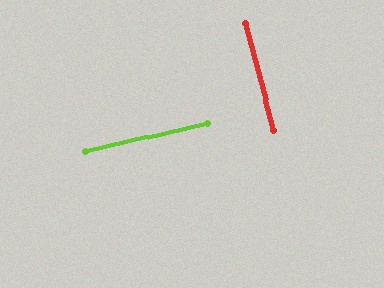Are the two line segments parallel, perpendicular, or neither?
Perpendicular — they meet at approximately 89°.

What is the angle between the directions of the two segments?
Approximately 89 degrees.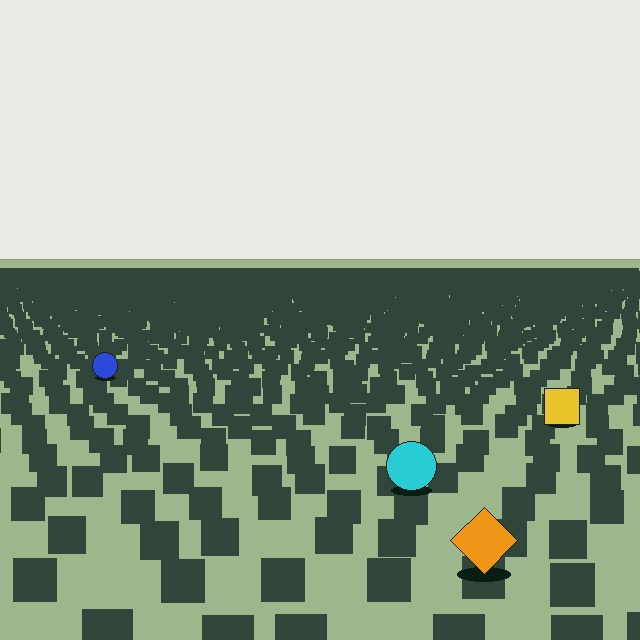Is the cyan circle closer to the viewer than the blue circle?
Yes. The cyan circle is closer — you can tell from the texture gradient: the ground texture is coarser near it.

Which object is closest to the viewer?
The orange diamond is closest. The texture marks near it are larger and more spread out.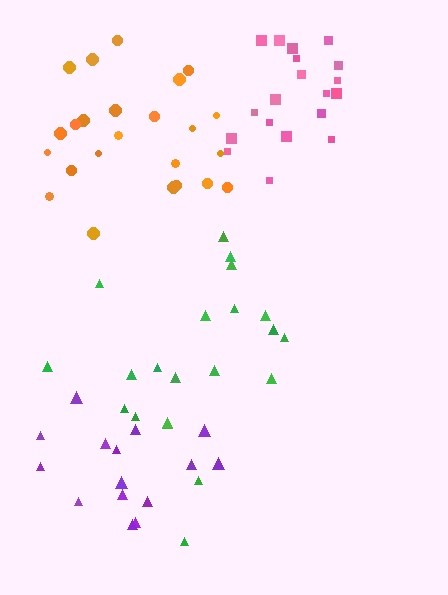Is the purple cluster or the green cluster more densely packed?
Purple.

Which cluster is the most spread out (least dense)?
Green.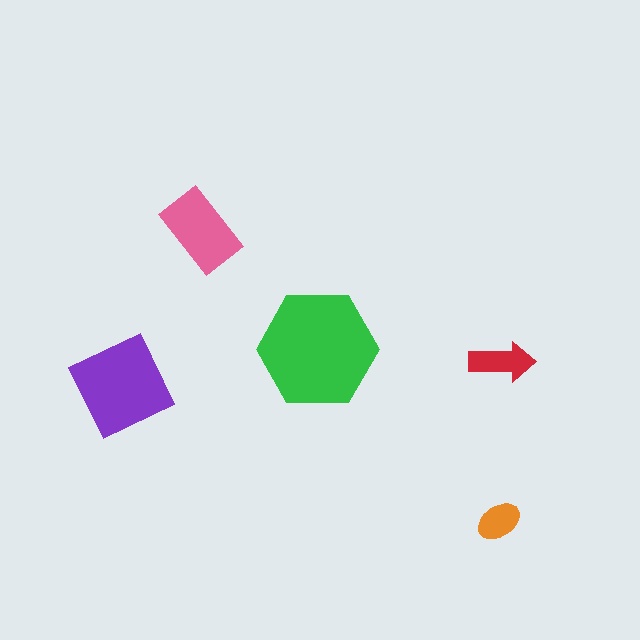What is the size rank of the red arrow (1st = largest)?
4th.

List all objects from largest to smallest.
The green hexagon, the purple square, the pink rectangle, the red arrow, the orange ellipse.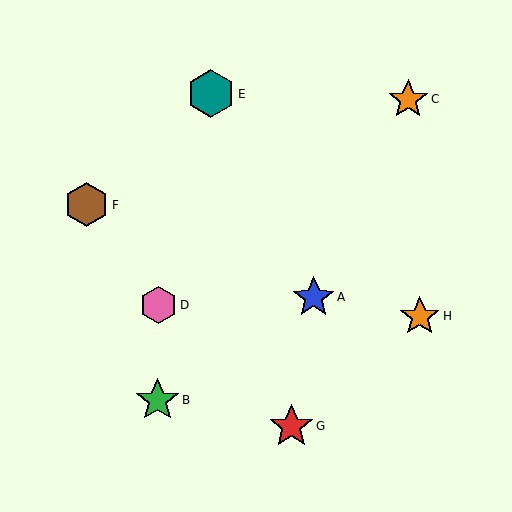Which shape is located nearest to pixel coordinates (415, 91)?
The orange star (labeled C) at (408, 100) is nearest to that location.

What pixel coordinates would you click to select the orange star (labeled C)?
Click at (408, 100) to select the orange star C.